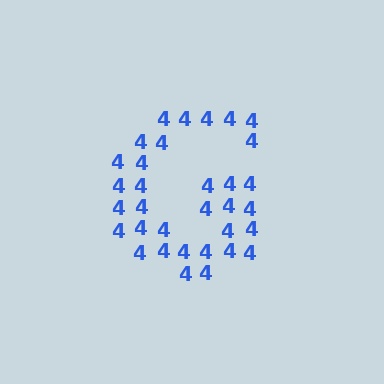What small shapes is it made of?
It is made of small digit 4's.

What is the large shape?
The large shape is the letter G.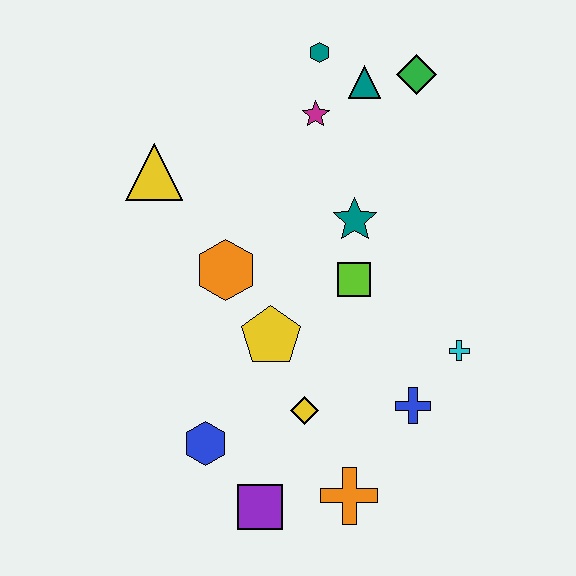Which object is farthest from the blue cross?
The teal hexagon is farthest from the blue cross.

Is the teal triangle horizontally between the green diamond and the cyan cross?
No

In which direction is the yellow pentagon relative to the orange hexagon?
The yellow pentagon is below the orange hexagon.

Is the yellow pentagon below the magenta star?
Yes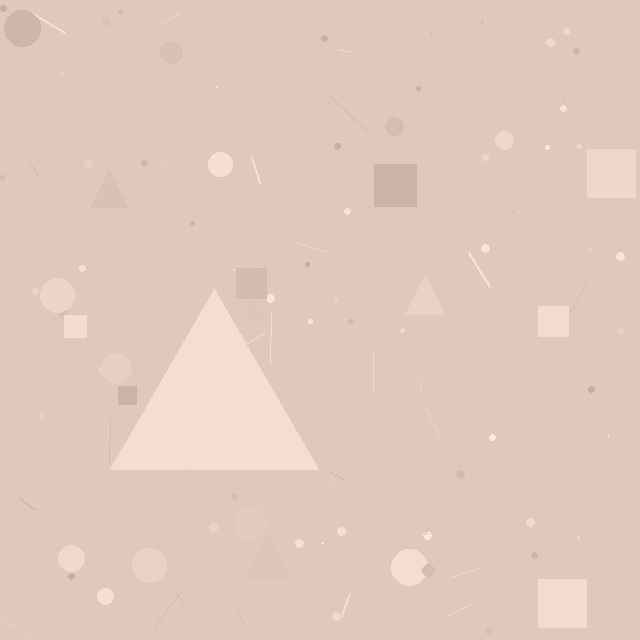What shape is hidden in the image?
A triangle is hidden in the image.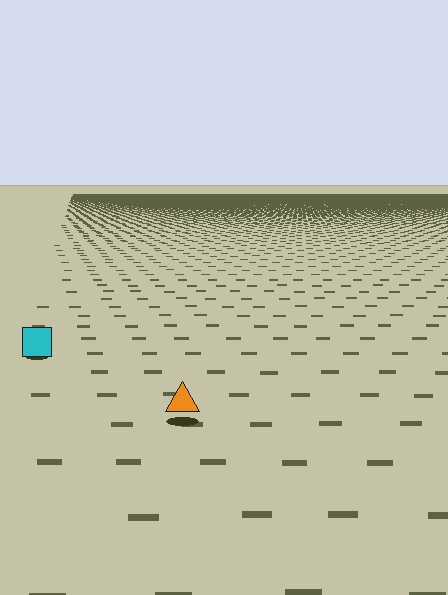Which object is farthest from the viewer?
The cyan square is farthest from the viewer. It appears smaller and the ground texture around it is denser.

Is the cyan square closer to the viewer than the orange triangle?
No. The orange triangle is closer — you can tell from the texture gradient: the ground texture is coarser near it.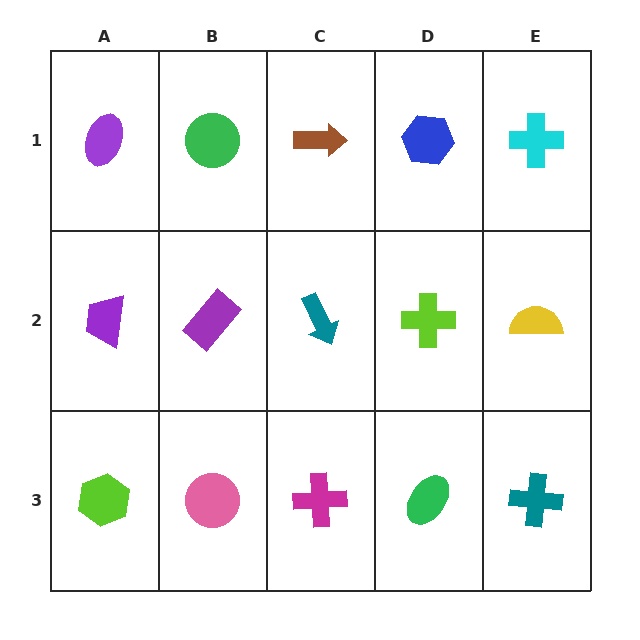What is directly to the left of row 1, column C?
A green circle.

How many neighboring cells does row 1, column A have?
2.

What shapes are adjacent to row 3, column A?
A purple trapezoid (row 2, column A), a pink circle (row 3, column B).